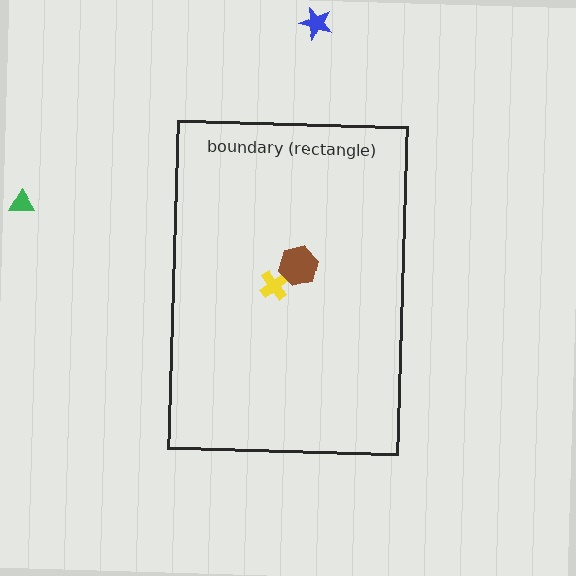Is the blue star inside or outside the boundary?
Outside.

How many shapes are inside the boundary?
2 inside, 2 outside.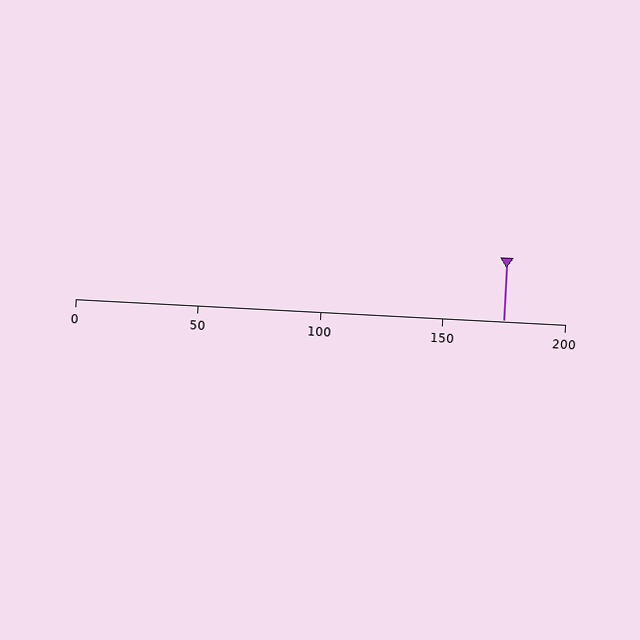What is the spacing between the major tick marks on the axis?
The major ticks are spaced 50 apart.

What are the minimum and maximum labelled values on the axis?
The axis runs from 0 to 200.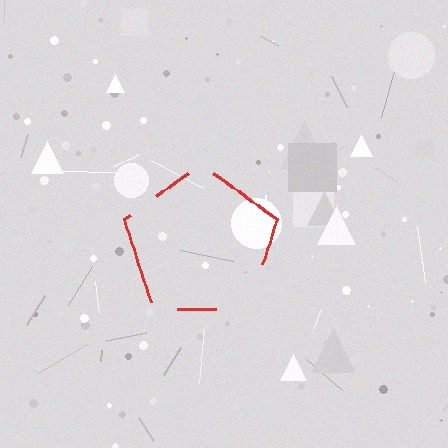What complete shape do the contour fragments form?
The contour fragments form a pentagon.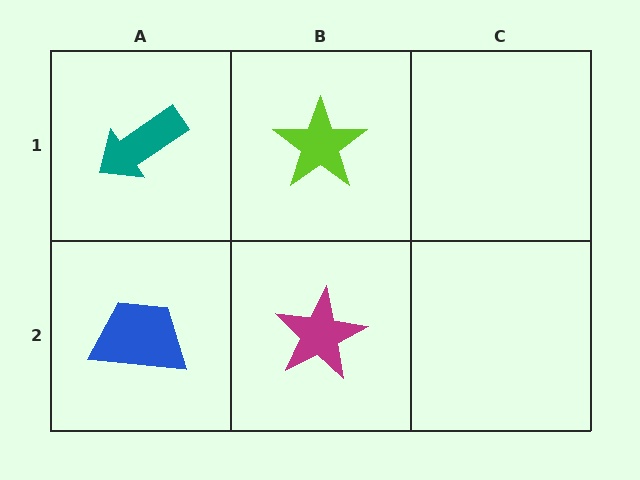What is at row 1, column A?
A teal arrow.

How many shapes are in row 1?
2 shapes.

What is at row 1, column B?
A lime star.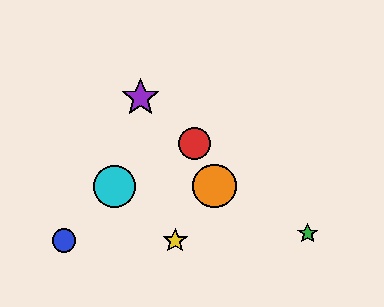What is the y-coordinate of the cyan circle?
The cyan circle is at y≈186.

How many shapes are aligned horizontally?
2 shapes (the orange circle, the cyan circle) are aligned horizontally.